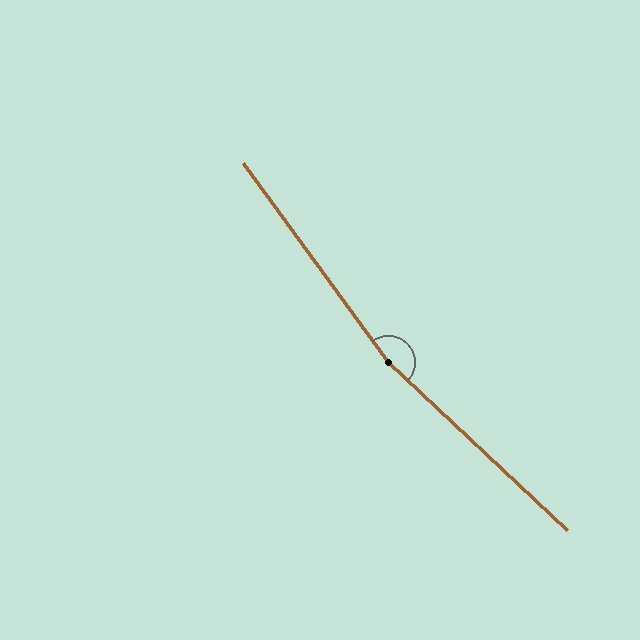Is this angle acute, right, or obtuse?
It is obtuse.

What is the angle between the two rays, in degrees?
Approximately 169 degrees.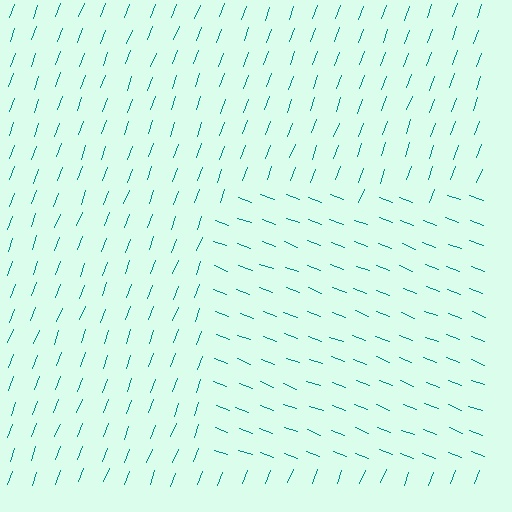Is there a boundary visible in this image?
Yes, there is a texture boundary formed by a change in line orientation.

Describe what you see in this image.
The image is filled with small teal line segments. A rectangle region in the image has lines oriented differently from the surrounding lines, creating a visible texture boundary.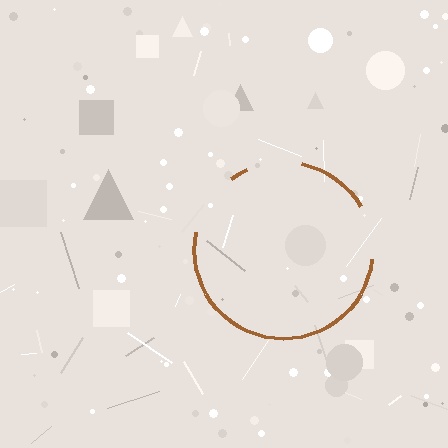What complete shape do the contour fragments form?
The contour fragments form a circle.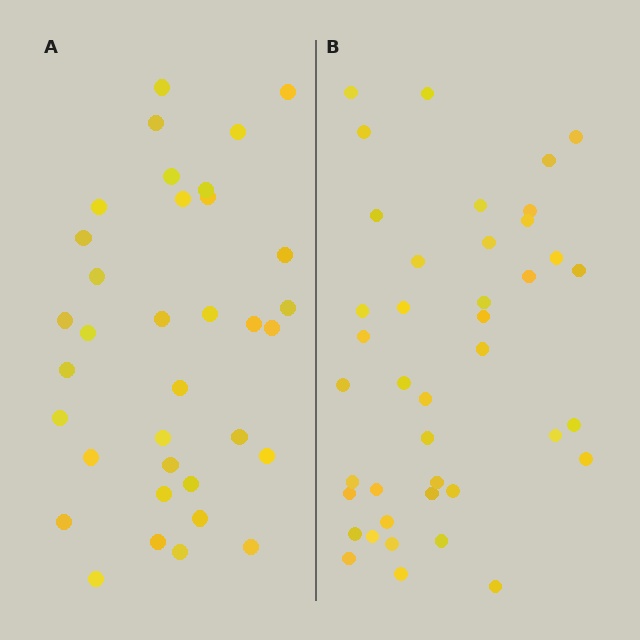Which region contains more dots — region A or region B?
Region B (the right region) has more dots.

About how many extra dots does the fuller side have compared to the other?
Region B has about 6 more dots than region A.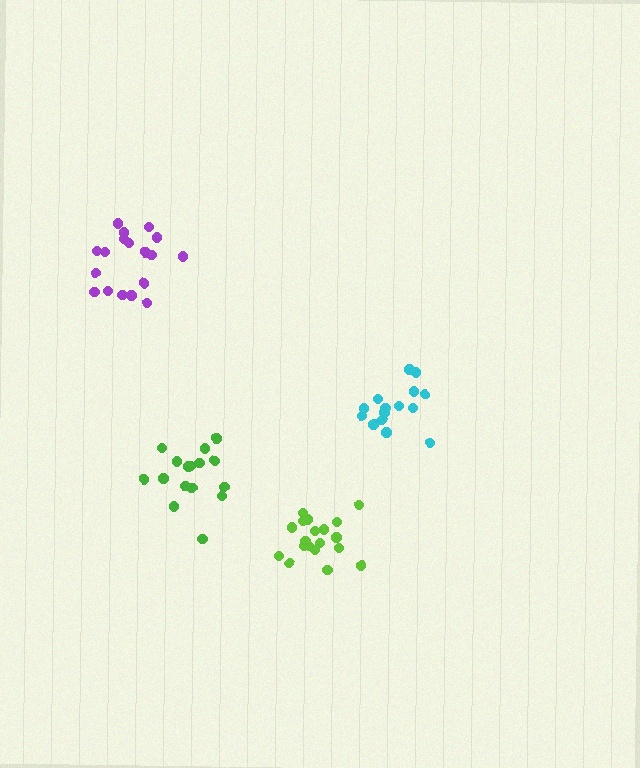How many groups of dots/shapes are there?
There are 4 groups.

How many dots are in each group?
Group 1: 19 dots, Group 2: 18 dots, Group 3: 15 dots, Group 4: 16 dots (68 total).